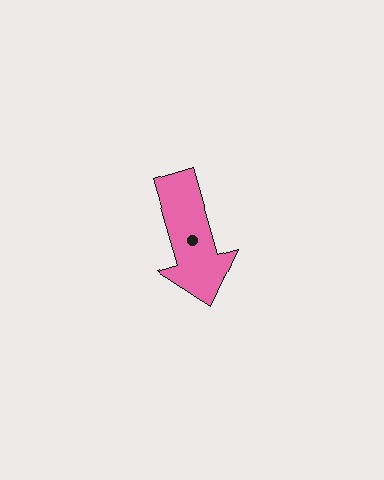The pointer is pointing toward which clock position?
Roughly 5 o'clock.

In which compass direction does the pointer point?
South.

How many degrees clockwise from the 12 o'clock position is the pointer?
Approximately 163 degrees.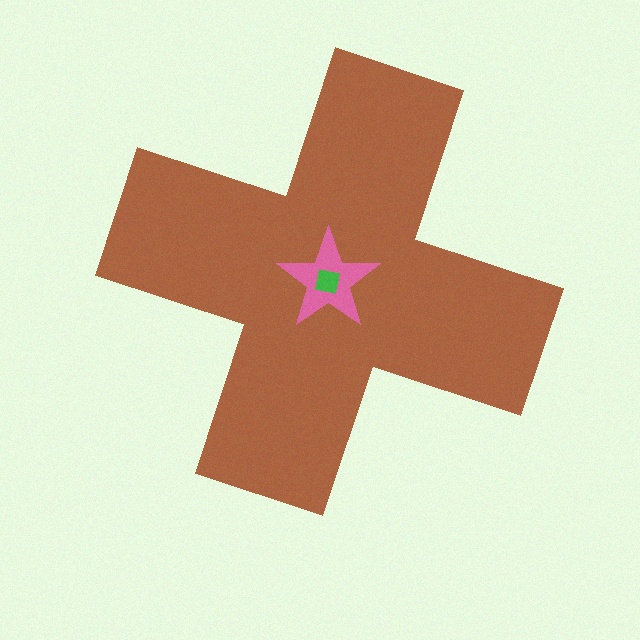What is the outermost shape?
The brown cross.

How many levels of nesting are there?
3.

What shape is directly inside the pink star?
The green square.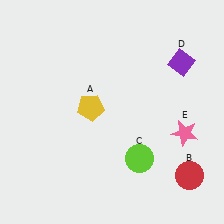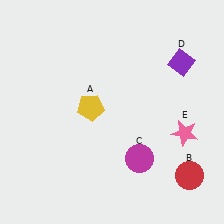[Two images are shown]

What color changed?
The circle (C) changed from lime in Image 1 to magenta in Image 2.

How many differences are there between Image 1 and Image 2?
There is 1 difference between the two images.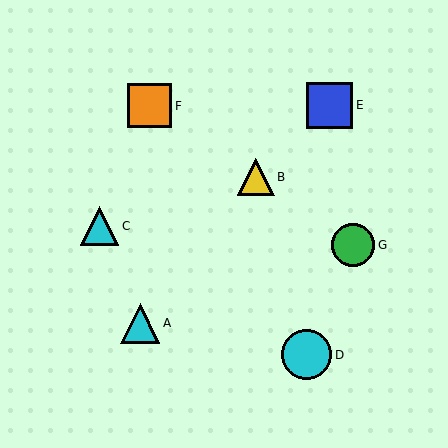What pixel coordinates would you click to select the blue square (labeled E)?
Click at (330, 105) to select the blue square E.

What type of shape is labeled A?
Shape A is a cyan triangle.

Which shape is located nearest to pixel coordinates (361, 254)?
The green circle (labeled G) at (353, 245) is nearest to that location.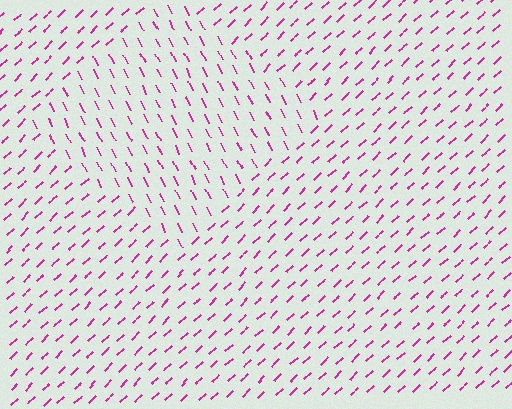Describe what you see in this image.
The image is filled with small magenta line segments. A diamond region in the image has lines oriented differently from the surrounding lines, creating a visible texture boundary.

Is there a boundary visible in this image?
Yes, there is a texture boundary formed by a change in line orientation.